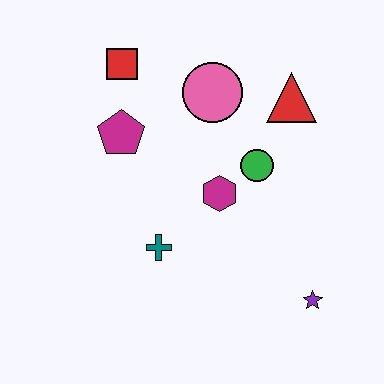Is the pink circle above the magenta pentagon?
Yes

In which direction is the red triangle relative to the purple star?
The red triangle is above the purple star.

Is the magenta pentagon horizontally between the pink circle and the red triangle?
No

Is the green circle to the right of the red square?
Yes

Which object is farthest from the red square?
The purple star is farthest from the red square.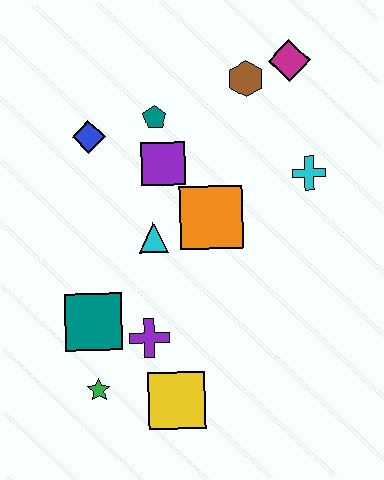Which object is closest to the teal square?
The purple cross is closest to the teal square.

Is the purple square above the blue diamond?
No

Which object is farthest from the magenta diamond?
The green star is farthest from the magenta diamond.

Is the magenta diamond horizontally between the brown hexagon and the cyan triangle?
No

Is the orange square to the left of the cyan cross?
Yes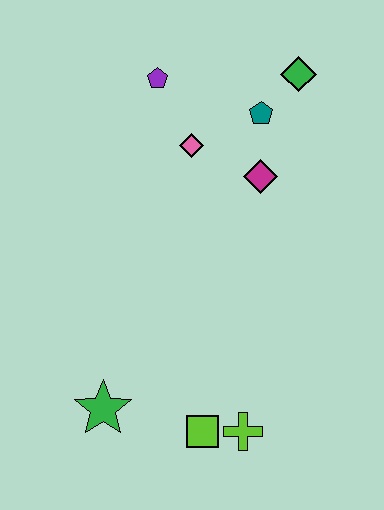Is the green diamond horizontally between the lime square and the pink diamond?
No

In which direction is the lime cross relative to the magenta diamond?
The lime cross is below the magenta diamond.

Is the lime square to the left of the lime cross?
Yes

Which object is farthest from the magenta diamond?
The green star is farthest from the magenta diamond.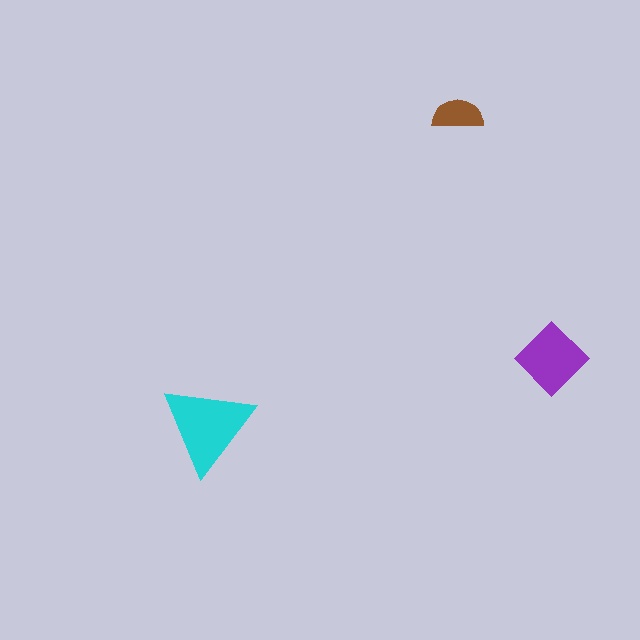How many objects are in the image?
There are 3 objects in the image.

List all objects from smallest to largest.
The brown semicircle, the purple diamond, the cyan triangle.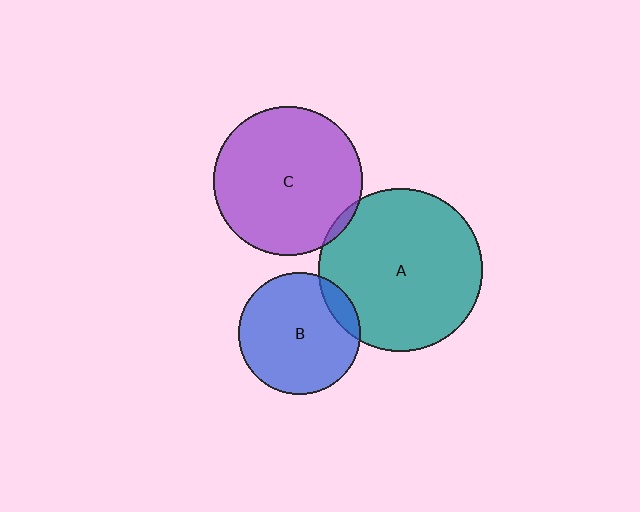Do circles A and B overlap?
Yes.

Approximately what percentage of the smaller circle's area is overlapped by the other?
Approximately 10%.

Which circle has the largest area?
Circle A (teal).